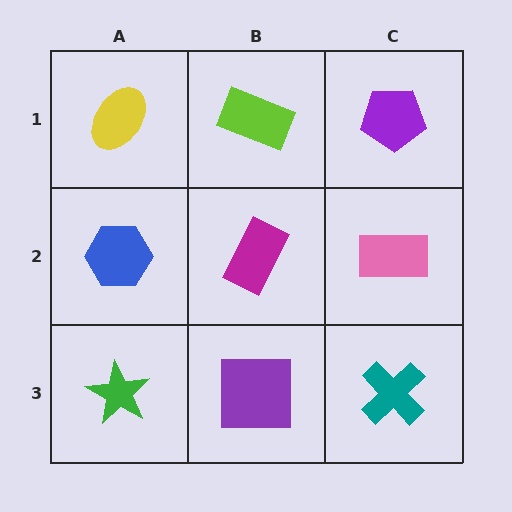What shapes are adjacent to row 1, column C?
A pink rectangle (row 2, column C), a lime rectangle (row 1, column B).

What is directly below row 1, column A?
A blue hexagon.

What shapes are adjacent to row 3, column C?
A pink rectangle (row 2, column C), a purple square (row 3, column B).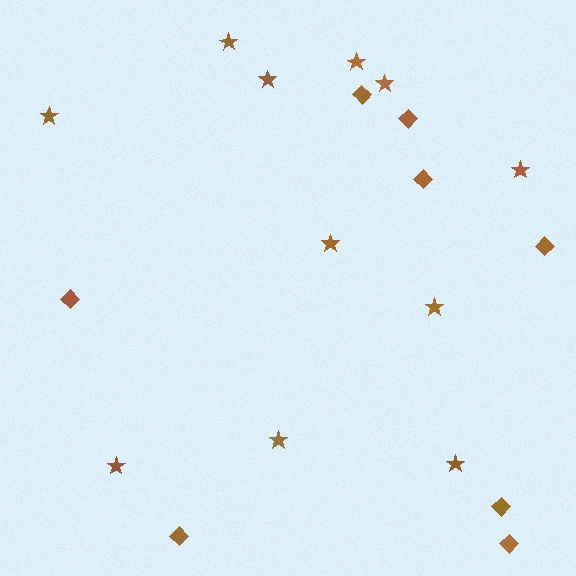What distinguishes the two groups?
There are 2 groups: one group of stars (11) and one group of diamonds (8).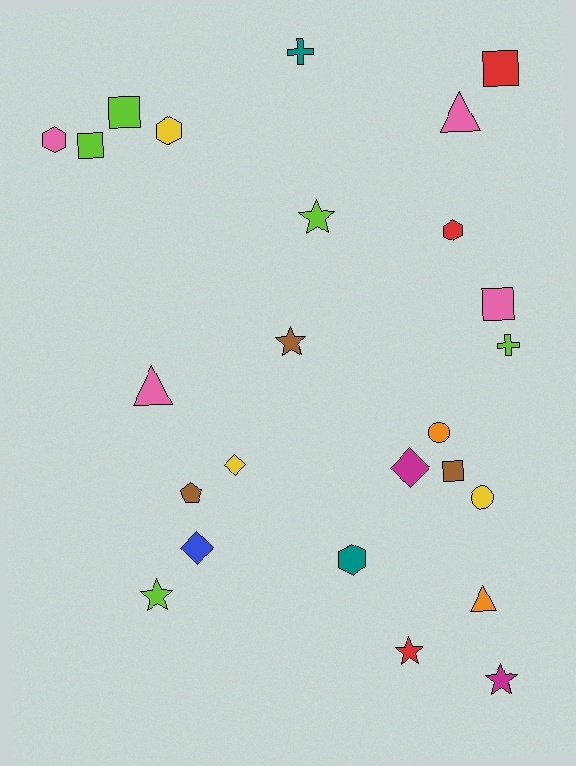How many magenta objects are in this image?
There are 2 magenta objects.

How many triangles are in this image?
There are 3 triangles.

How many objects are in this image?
There are 25 objects.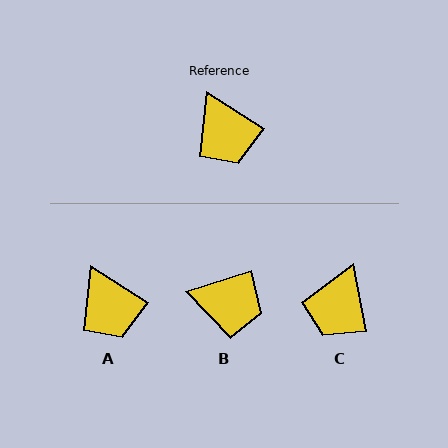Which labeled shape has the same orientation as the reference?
A.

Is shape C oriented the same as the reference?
No, it is off by about 48 degrees.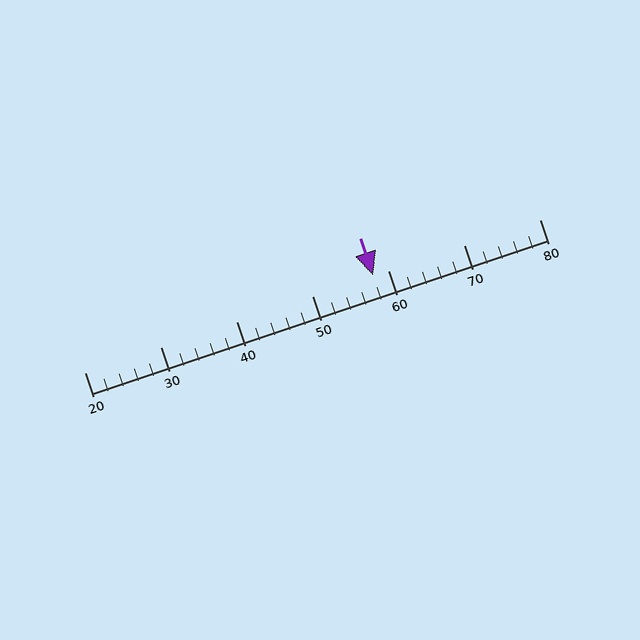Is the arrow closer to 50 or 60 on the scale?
The arrow is closer to 60.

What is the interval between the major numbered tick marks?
The major tick marks are spaced 10 units apart.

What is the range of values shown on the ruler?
The ruler shows values from 20 to 80.